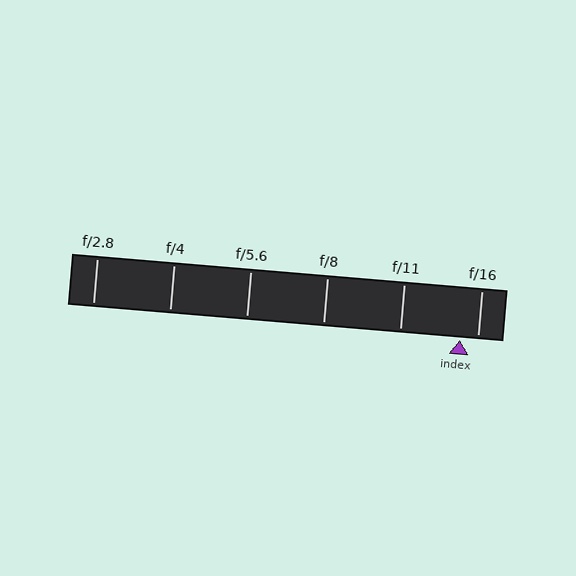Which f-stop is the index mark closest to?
The index mark is closest to f/16.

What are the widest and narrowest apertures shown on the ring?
The widest aperture shown is f/2.8 and the narrowest is f/16.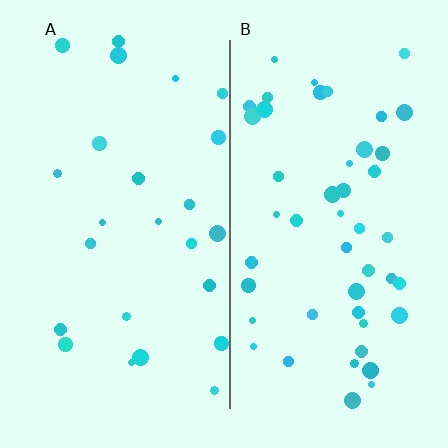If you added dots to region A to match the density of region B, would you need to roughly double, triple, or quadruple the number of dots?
Approximately double.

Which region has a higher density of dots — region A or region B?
B (the right).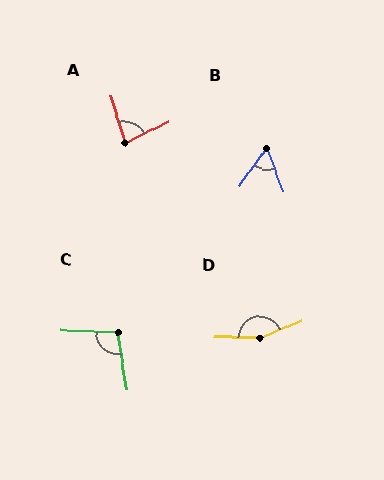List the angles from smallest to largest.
B (55°), A (80°), C (101°), D (157°).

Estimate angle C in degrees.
Approximately 101 degrees.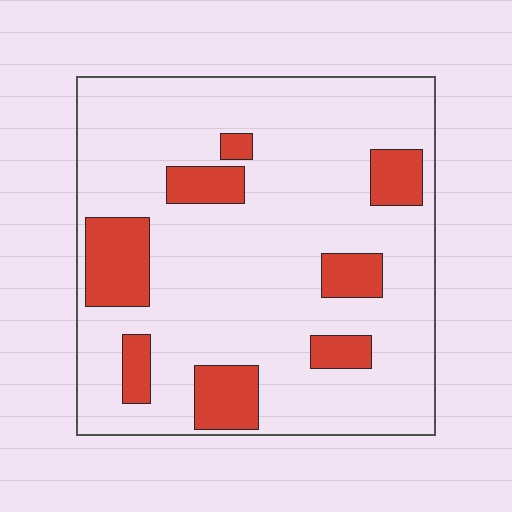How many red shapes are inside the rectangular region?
8.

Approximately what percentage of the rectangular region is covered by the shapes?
Approximately 20%.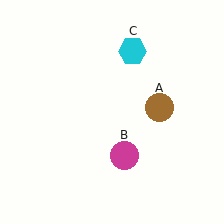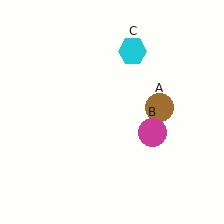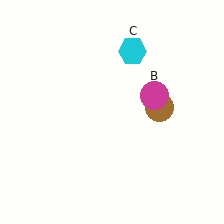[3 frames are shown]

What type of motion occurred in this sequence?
The magenta circle (object B) rotated counterclockwise around the center of the scene.